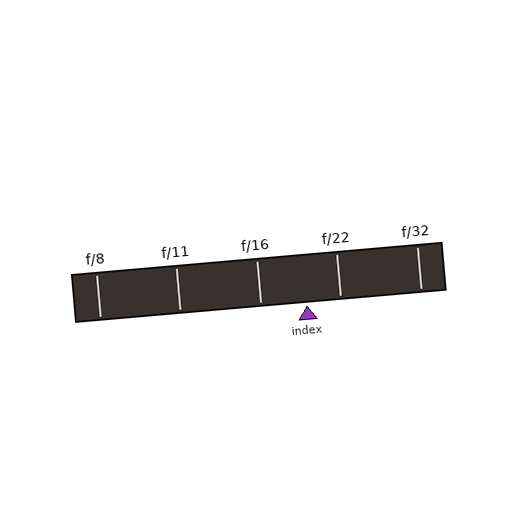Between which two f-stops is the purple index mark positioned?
The index mark is between f/16 and f/22.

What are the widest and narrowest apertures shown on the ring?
The widest aperture shown is f/8 and the narrowest is f/32.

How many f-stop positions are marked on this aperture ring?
There are 5 f-stop positions marked.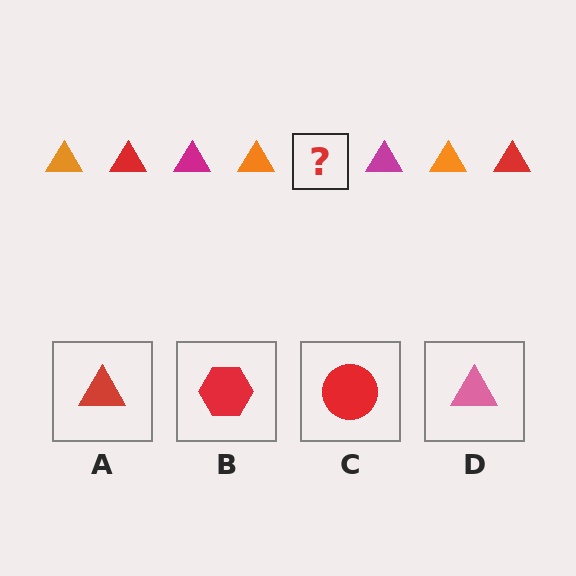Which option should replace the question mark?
Option A.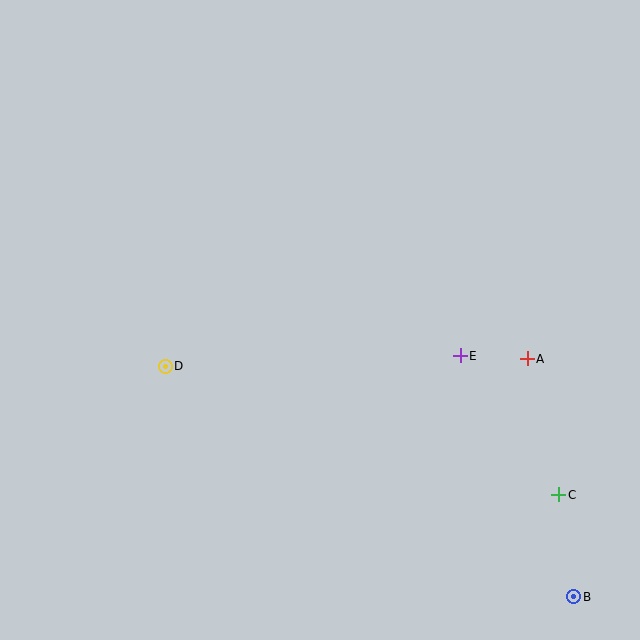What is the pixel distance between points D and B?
The distance between D and B is 469 pixels.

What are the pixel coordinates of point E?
Point E is at (460, 356).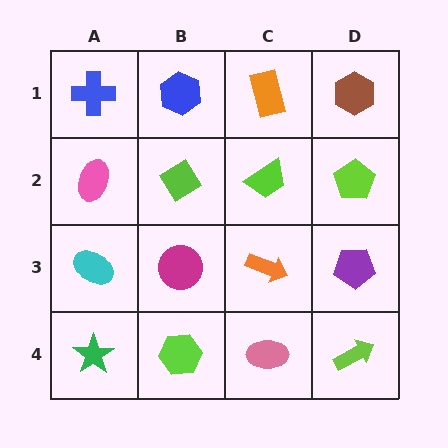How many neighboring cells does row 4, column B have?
3.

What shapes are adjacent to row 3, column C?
A lime trapezoid (row 2, column C), a pink ellipse (row 4, column C), a magenta circle (row 3, column B), a purple pentagon (row 3, column D).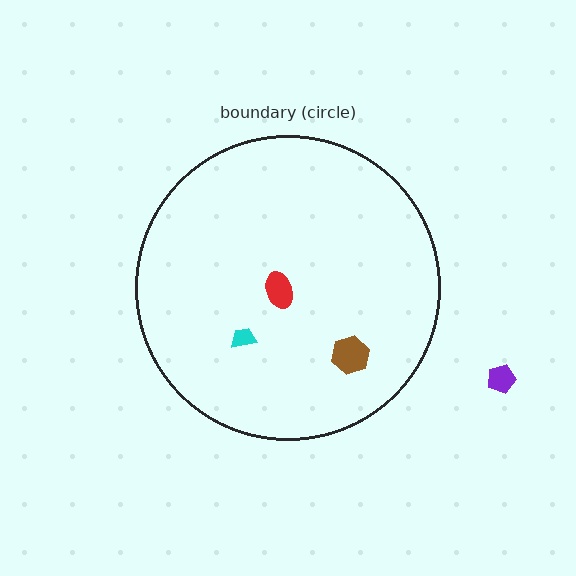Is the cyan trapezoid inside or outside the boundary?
Inside.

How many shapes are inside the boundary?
3 inside, 1 outside.